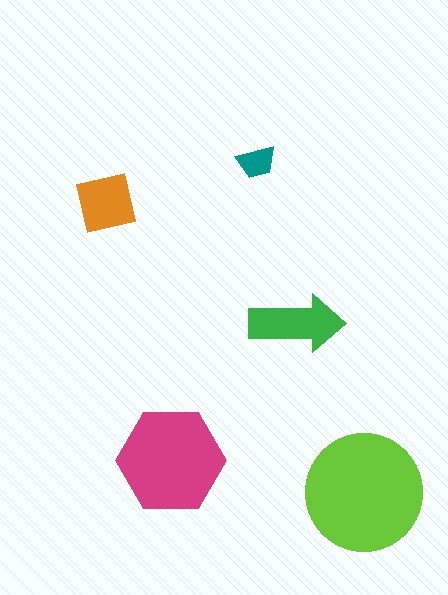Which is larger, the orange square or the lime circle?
The lime circle.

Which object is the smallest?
The teal trapezoid.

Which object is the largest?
The lime circle.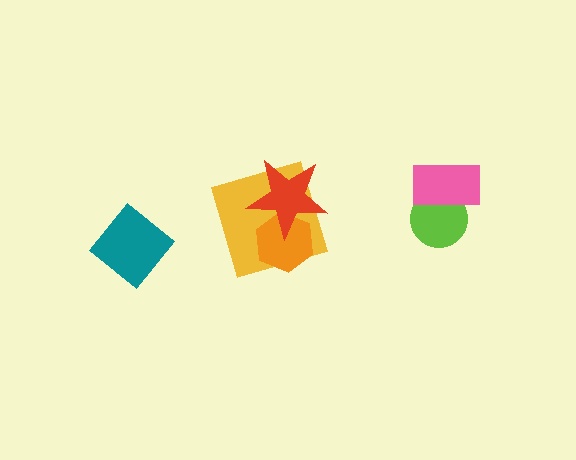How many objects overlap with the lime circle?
1 object overlaps with the lime circle.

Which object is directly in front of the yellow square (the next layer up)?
The orange hexagon is directly in front of the yellow square.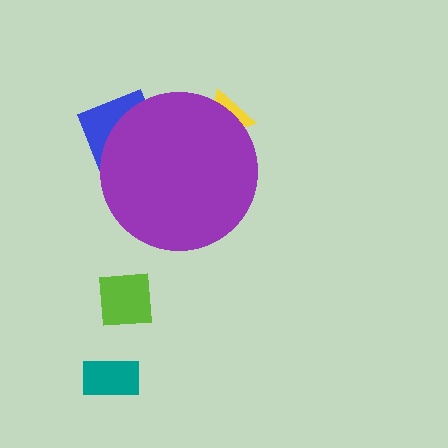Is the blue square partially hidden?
Yes, the blue square is partially hidden behind the purple circle.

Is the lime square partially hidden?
No, the lime square is fully visible.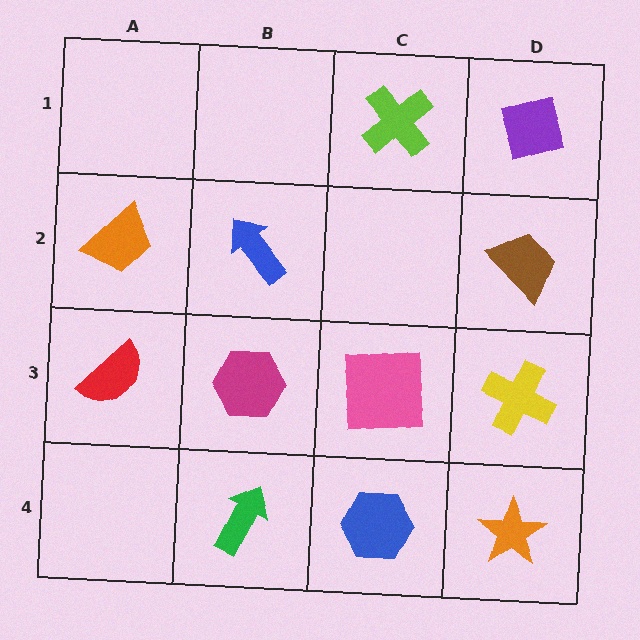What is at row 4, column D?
An orange star.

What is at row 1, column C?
A lime cross.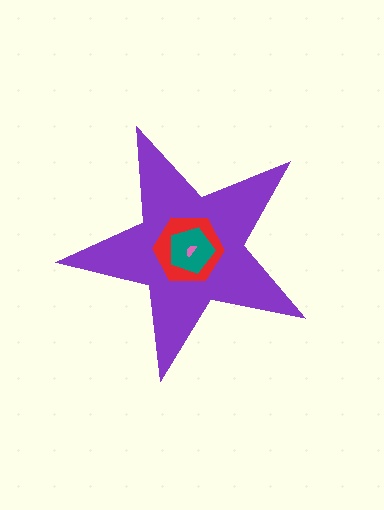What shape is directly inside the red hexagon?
The teal pentagon.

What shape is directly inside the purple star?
The red hexagon.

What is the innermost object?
The pink semicircle.